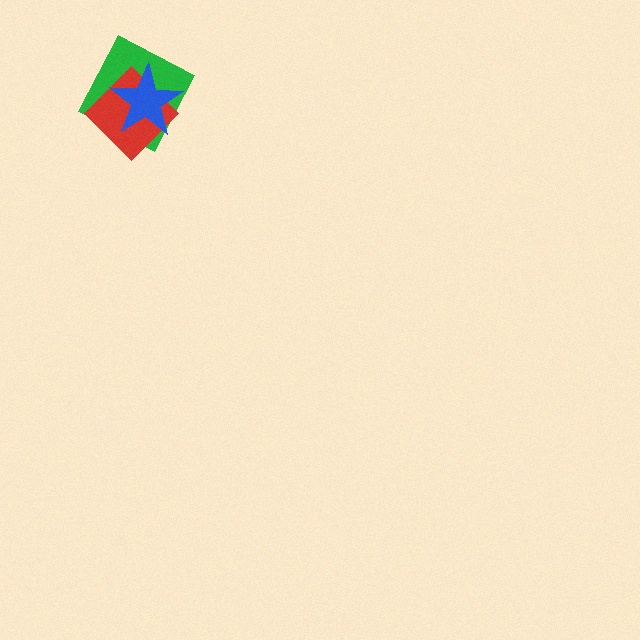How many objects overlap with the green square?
2 objects overlap with the green square.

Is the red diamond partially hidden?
Yes, it is partially covered by another shape.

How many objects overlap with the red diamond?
2 objects overlap with the red diamond.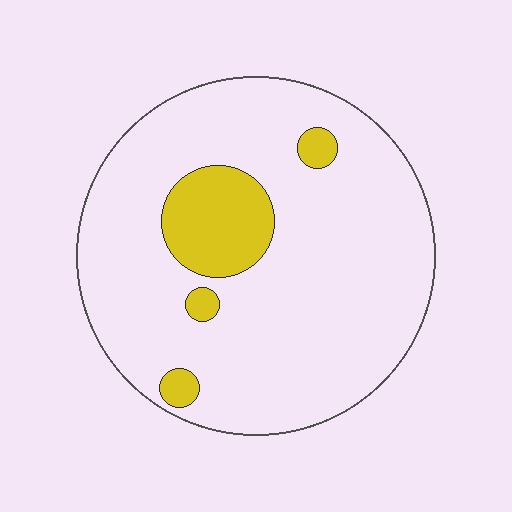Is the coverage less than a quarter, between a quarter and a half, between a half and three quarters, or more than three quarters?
Less than a quarter.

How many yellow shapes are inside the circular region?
4.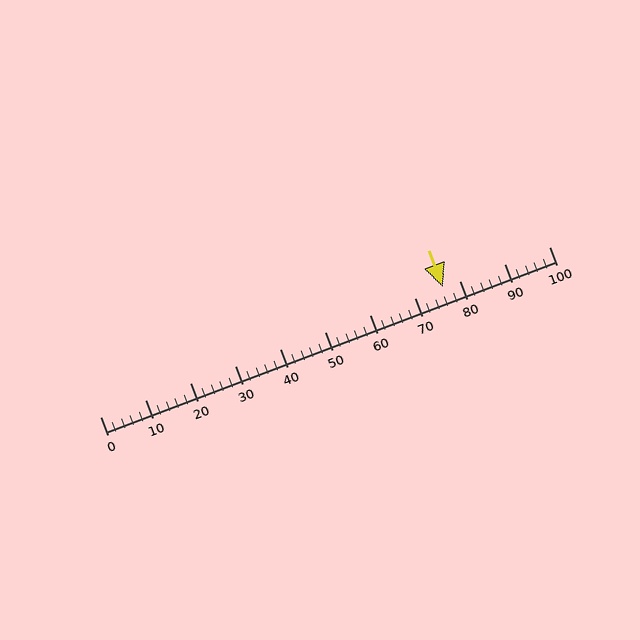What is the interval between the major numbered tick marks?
The major tick marks are spaced 10 units apart.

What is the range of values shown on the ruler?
The ruler shows values from 0 to 100.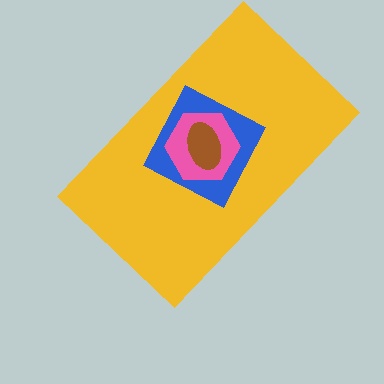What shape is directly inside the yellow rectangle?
The blue diamond.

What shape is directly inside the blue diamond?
The pink hexagon.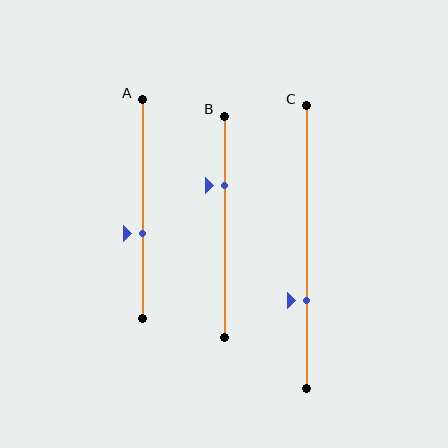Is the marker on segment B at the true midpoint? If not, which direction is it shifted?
No, the marker on segment B is shifted upward by about 19% of the segment length.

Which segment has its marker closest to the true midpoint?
Segment A has its marker closest to the true midpoint.